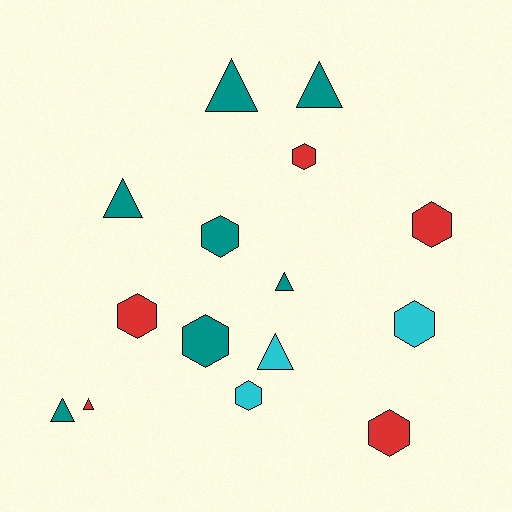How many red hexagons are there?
There are 4 red hexagons.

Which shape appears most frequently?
Hexagon, with 8 objects.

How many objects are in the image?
There are 15 objects.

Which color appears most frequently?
Teal, with 7 objects.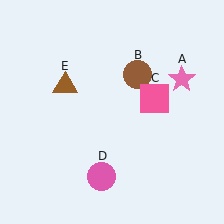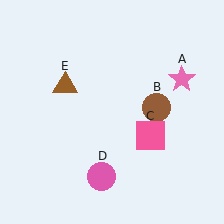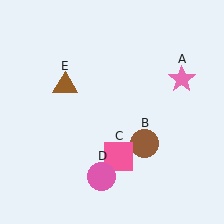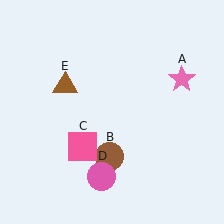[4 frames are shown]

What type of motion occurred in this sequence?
The brown circle (object B), pink square (object C) rotated clockwise around the center of the scene.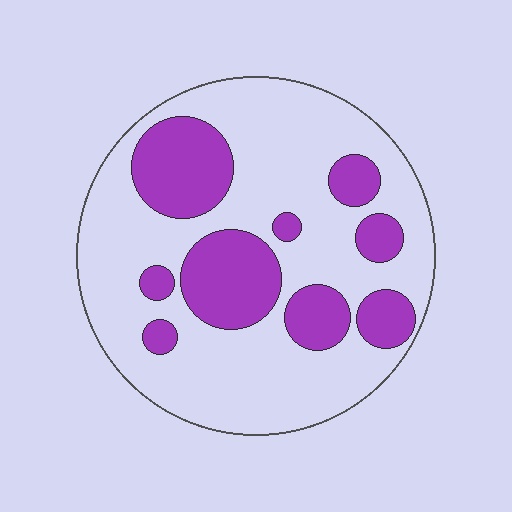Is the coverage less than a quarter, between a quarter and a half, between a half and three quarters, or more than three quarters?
Between a quarter and a half.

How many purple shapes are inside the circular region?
9.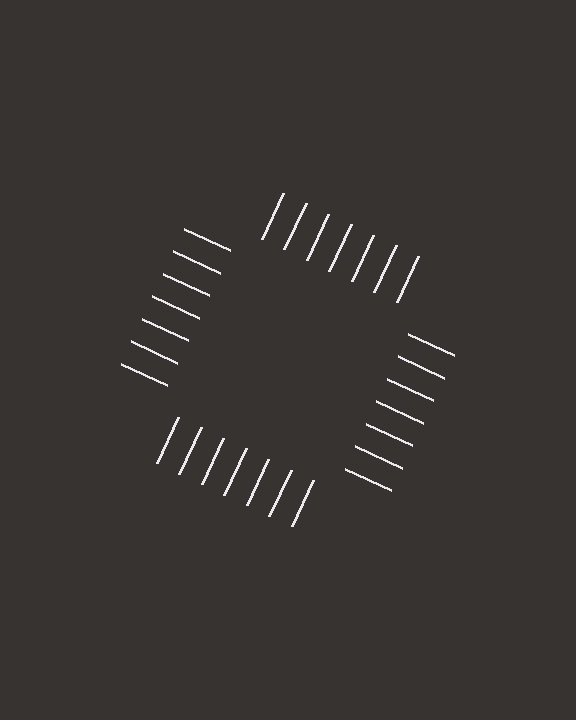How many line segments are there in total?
28 — 7 along each of the 4 edges.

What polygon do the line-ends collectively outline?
An illusory square — the line segments terminate on its edges but no continuous stroke is drawn.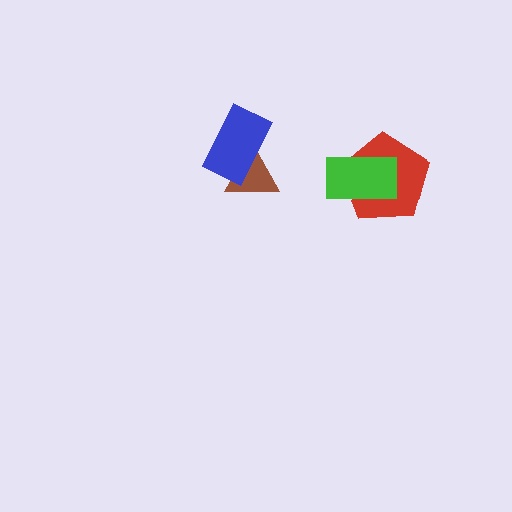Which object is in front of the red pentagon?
The green rectangle is in front of the red pentagon.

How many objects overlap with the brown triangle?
1 object overlaps with the brown triangle.